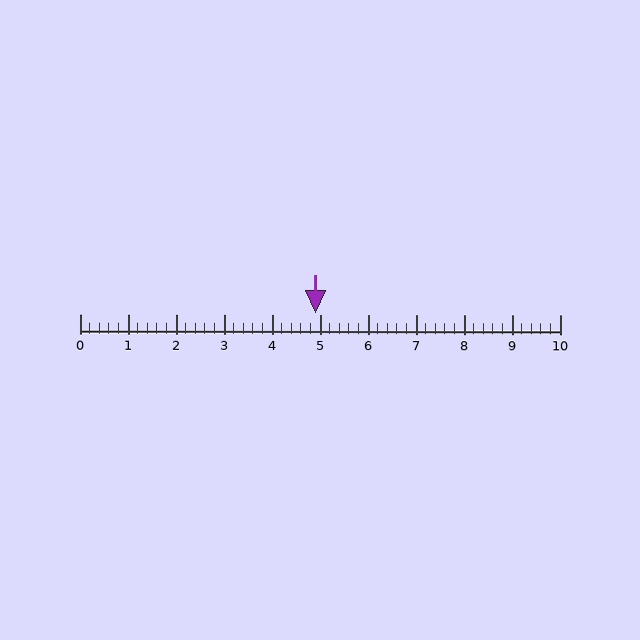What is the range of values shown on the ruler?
The ruler shows values from 0 to 10.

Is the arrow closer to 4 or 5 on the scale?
The arrow is closer to 5.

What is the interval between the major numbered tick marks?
The major tick marks are spaced 1 units apart.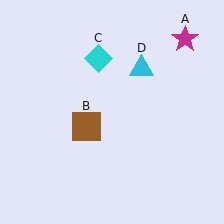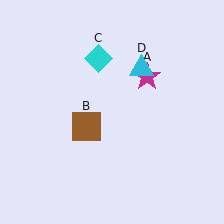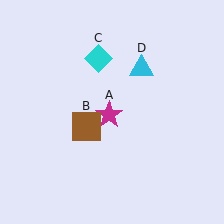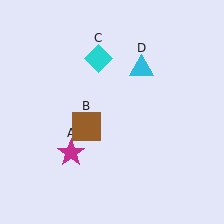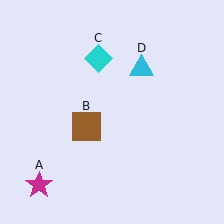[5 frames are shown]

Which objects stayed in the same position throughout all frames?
Brown square (object B) and cyan diamond (object C) and cyan triangle (object D) remained stationary.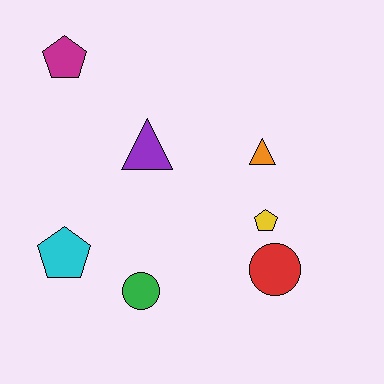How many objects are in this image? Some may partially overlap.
There are 7 objects.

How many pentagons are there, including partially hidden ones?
There are 3 pentagons.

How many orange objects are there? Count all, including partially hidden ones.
There is 1 orange object.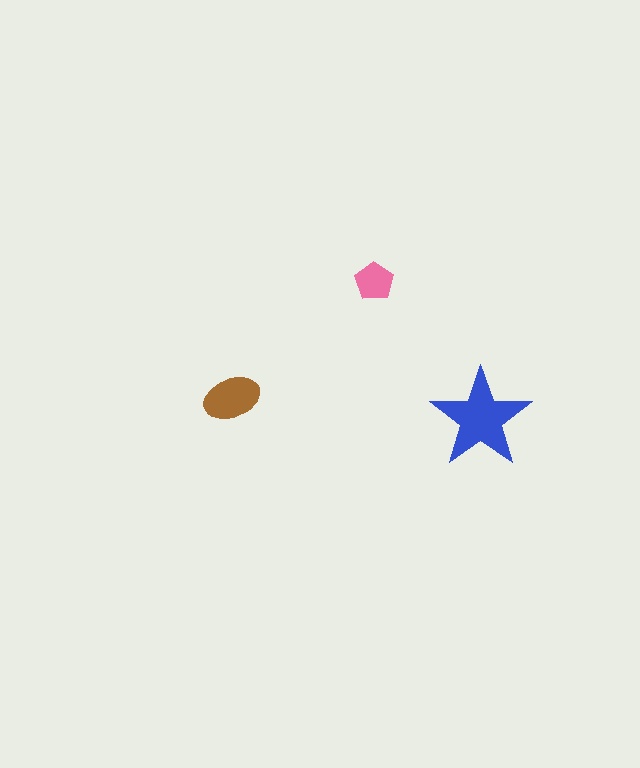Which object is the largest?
The blue star.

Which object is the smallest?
The pink pentagon.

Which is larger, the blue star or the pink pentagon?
The blue star.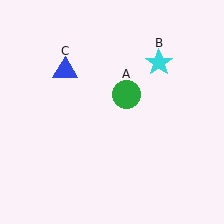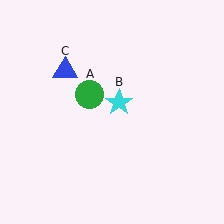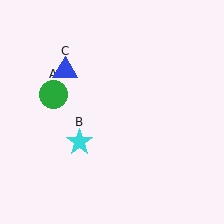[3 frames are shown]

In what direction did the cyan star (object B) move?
The cyan star (object B) moved down and to the left.